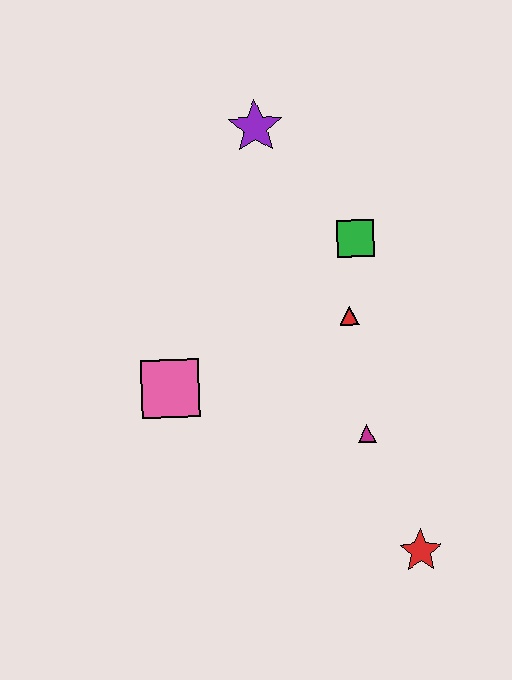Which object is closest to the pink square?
The red triangle is closest to the pink square.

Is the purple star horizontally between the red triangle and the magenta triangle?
No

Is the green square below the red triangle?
No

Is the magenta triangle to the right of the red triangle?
Yes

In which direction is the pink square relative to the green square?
The pink square is to the left of the green square.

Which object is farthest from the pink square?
The red star is farthest from the pink square.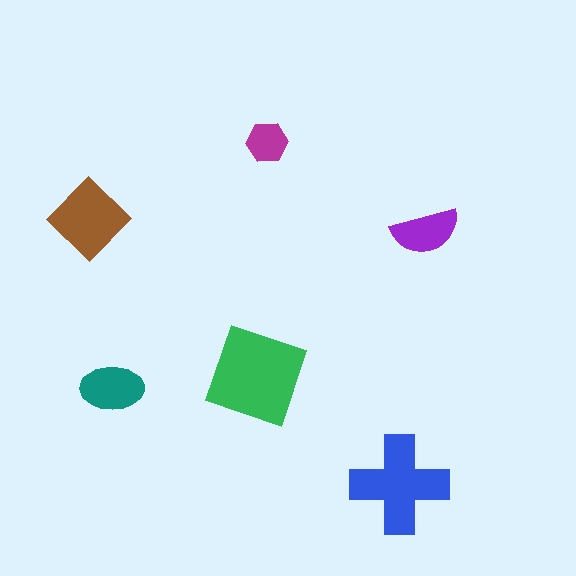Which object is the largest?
The green diamond.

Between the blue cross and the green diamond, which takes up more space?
The green diamond.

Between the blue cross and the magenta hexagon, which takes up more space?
The blue cross.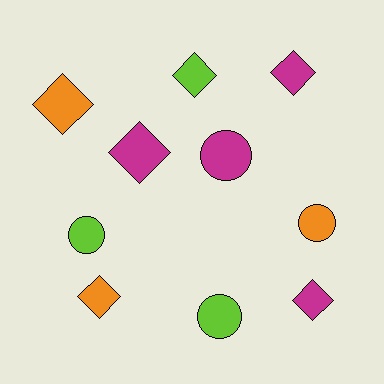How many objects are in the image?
There are 10 objects.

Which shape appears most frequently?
Diamond, with 6 objects.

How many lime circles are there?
There are 2 lime circles.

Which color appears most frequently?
Magenta, with 4 objects.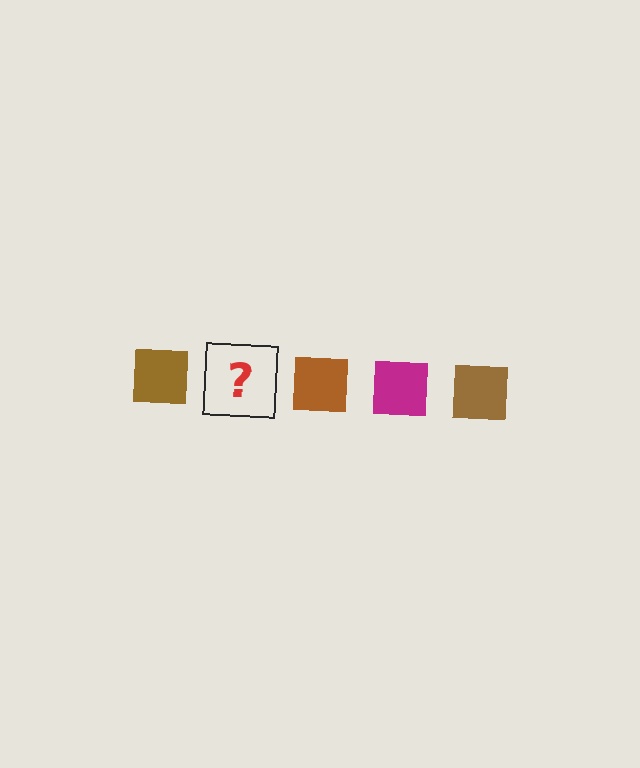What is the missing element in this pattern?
The missing element is a magenta square.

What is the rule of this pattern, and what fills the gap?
The rule is that the pattern cycles through brown, magenta squares. The gap should be filled with a magenta square.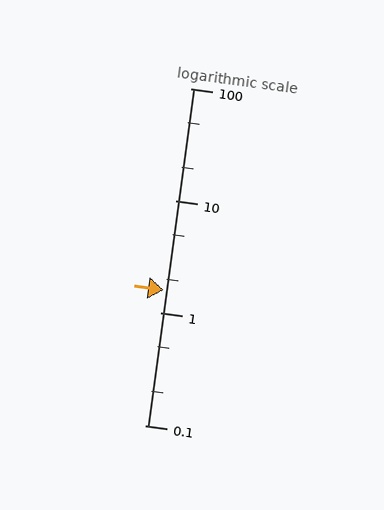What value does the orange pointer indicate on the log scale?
The pointer indicates approximately 1.6.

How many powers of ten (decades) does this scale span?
The scale spans 3 decades, from 0.1 to 100.